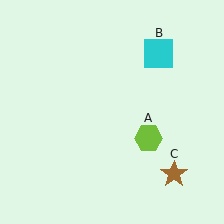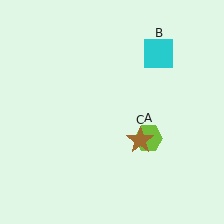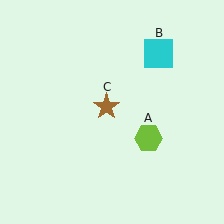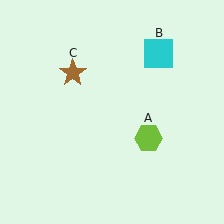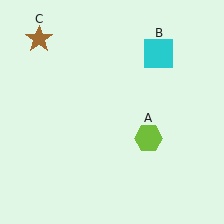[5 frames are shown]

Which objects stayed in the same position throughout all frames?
Lime hexagon (object A) and cyan square (object B) remained stationary.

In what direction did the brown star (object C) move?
The brown star (object C) moved up and to the left.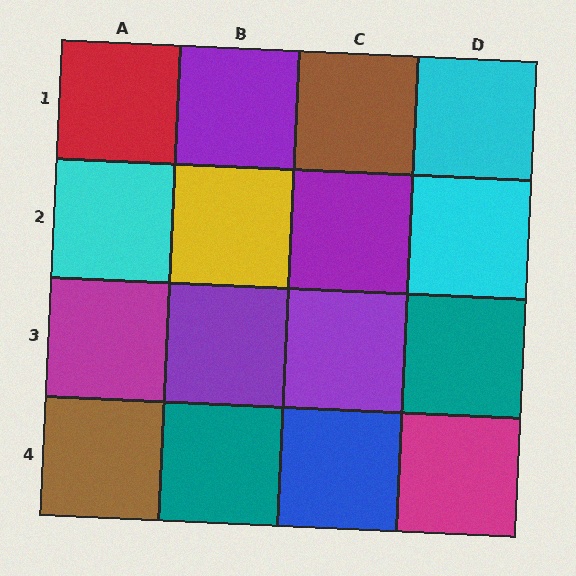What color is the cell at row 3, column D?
Teal.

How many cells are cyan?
3 cells are cyan.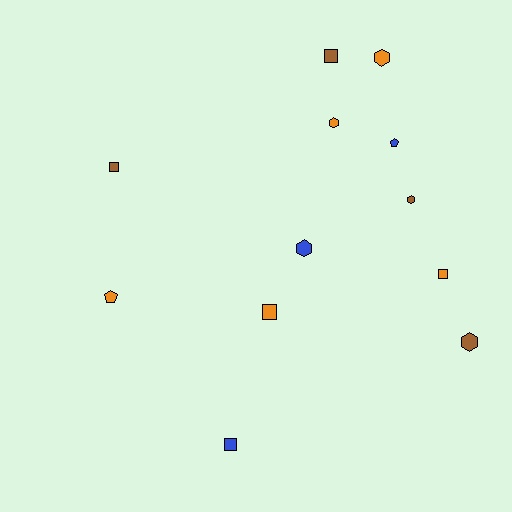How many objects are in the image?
There are 12 objects.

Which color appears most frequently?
Orange, with 5 objects.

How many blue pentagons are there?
There is 1 blue pentagon.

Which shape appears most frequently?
Hexagon, with 5 objects.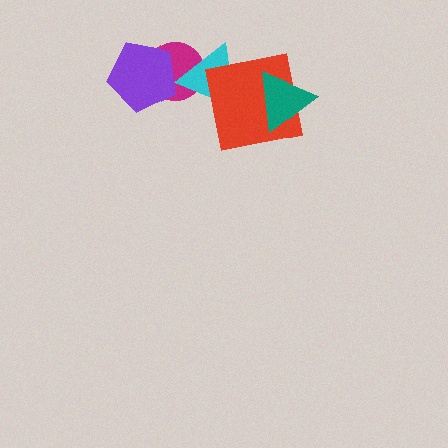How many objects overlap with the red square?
2 objects overlap with the red square.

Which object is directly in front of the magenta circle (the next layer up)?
The cyan triangle is directly in front of the magenta circle.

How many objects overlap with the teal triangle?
1 object overlaps with the teal triangle.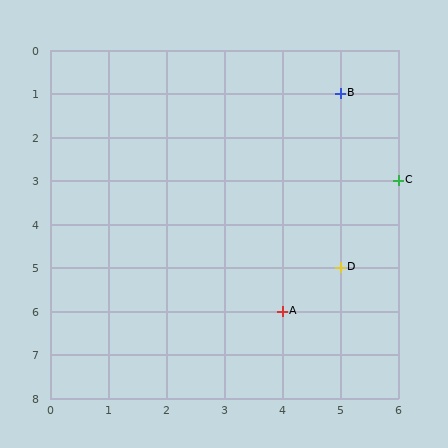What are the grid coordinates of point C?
Point C is at grid coordinates (6, 3).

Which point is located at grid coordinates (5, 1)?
Point B is at (5, 1).